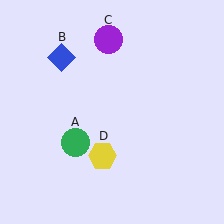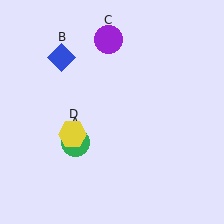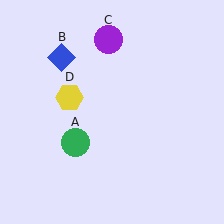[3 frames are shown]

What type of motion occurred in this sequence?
The yellow hexagon (object D) rotated clockwise around the center of the scene.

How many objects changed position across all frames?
1 object changed position: yellow hexagon (object D).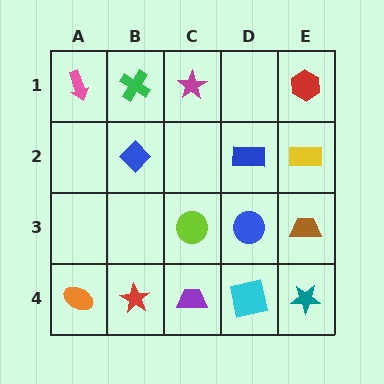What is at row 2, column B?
A blue diamond.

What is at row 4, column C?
A purple trapezoid.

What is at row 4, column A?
An orange ellipse.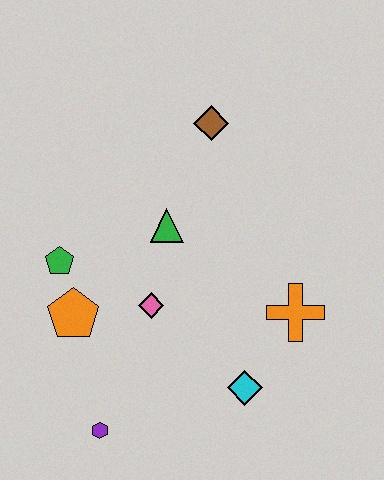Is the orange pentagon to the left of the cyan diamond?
Yes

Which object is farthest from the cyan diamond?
The brown diamond is farthest from the cyan diamond.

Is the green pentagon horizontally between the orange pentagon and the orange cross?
No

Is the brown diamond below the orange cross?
No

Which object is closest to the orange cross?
The cyan diamond is closest to the orange cross.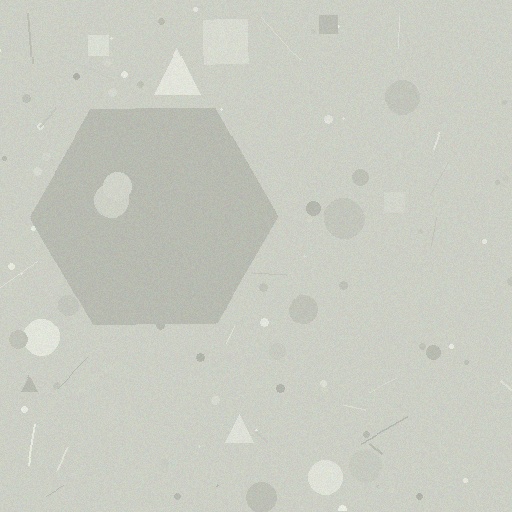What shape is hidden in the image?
A hexagon is hidden in the image.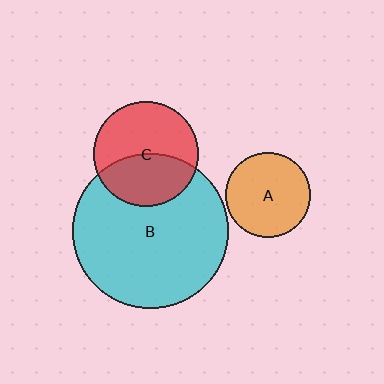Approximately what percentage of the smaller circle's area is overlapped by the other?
Approximately 45%.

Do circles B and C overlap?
Yes.